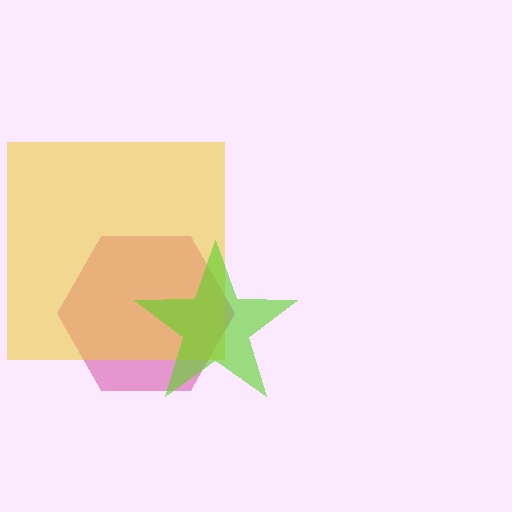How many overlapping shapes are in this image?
There are 3 overlapping shapes in the image.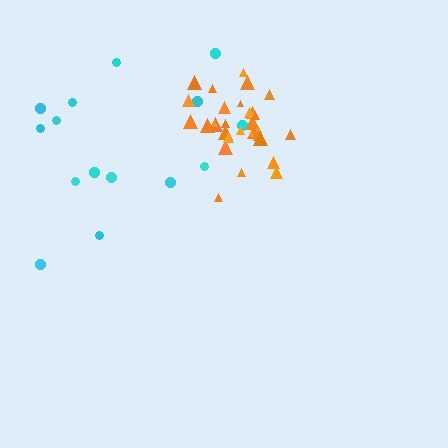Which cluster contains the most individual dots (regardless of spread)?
Orange (31).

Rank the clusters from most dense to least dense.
orange, cyan.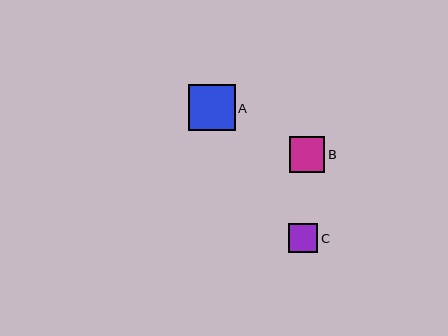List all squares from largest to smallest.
From largest to smallest: A, B, C.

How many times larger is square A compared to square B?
Square A is approximately 1.3 times the size of square B.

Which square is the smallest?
Square C is the smallest with a size of approximately 29 pixels.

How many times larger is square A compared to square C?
Square A is approximately 1.6 times the size of square C.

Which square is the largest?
Square A is the largest with a size of approximately 47 pixels.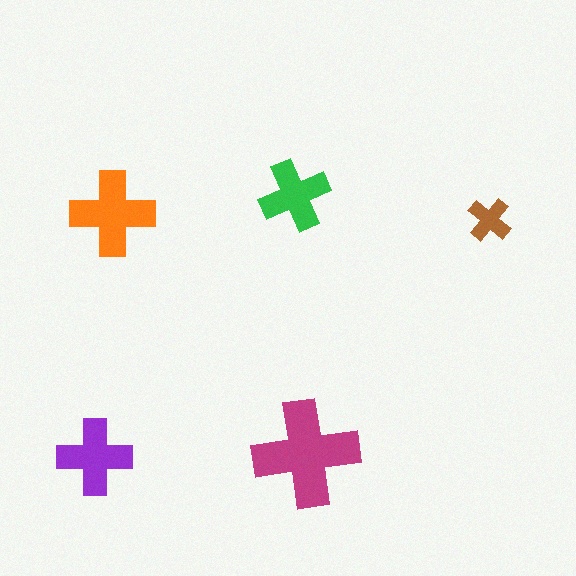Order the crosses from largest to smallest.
the magenta one, the orange one, the purple one, the green one, the brown one.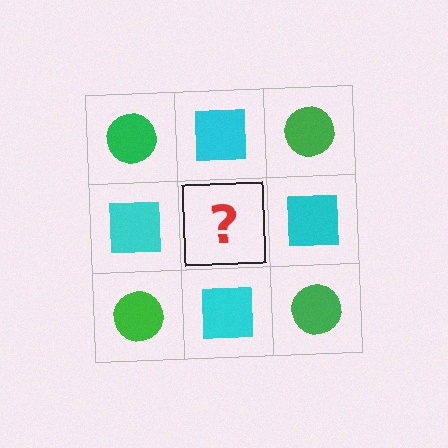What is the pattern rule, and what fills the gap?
The rule is that it alternates green circle and cyan square in a checkerboard pattern. The gap should be filled with a green circle.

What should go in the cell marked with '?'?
The missing cell should contain a green circle.